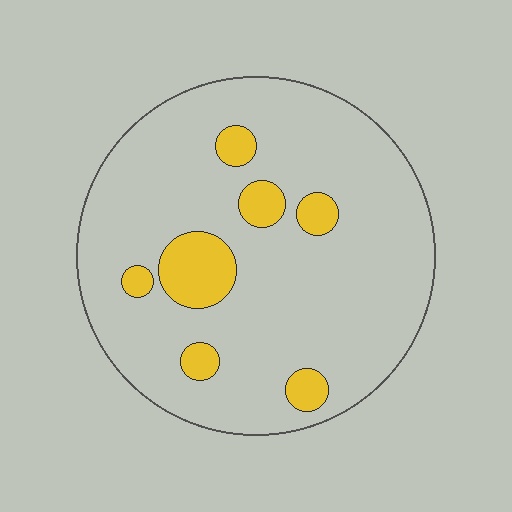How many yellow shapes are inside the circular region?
7.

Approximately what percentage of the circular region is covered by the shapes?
Approximately 15%.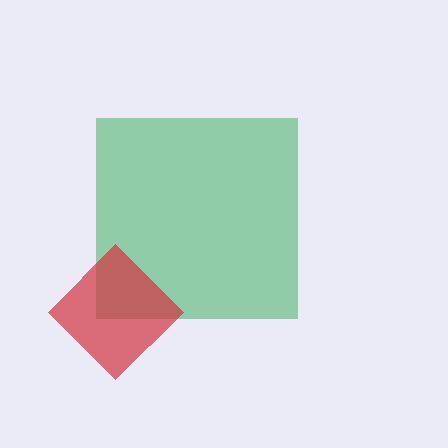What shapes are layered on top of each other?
The layered shapes are: a green square, a red diamond.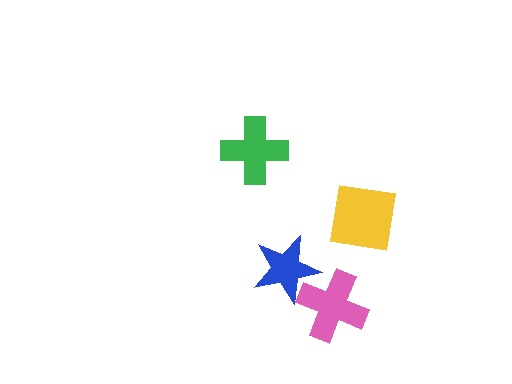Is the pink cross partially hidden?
Yes, it is partially covered by another shape.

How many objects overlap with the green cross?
0 objects overlap with the green cross.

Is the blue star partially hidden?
No, no other shape covers it.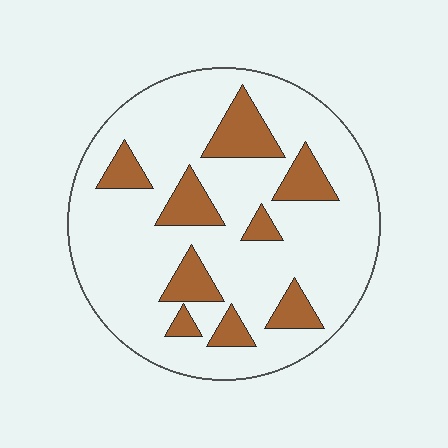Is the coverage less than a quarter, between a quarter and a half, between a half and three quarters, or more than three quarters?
Less than a quarter.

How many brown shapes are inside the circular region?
9.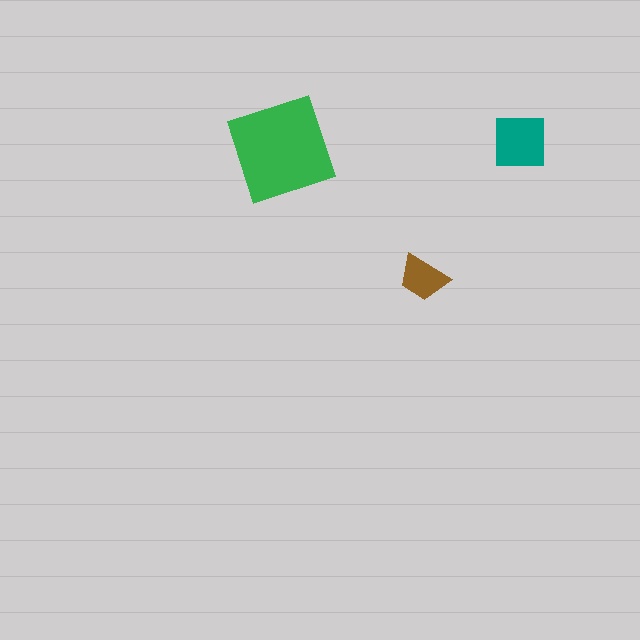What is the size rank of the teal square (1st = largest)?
2nd.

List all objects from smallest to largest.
The brown trapezoid, the teal square, the green diamond.